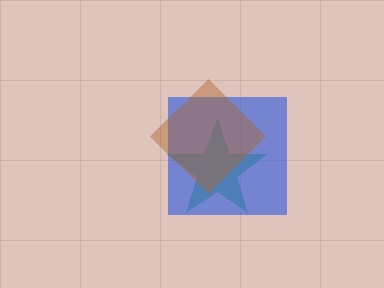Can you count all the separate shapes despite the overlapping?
Yes, there are 3 separate shapes.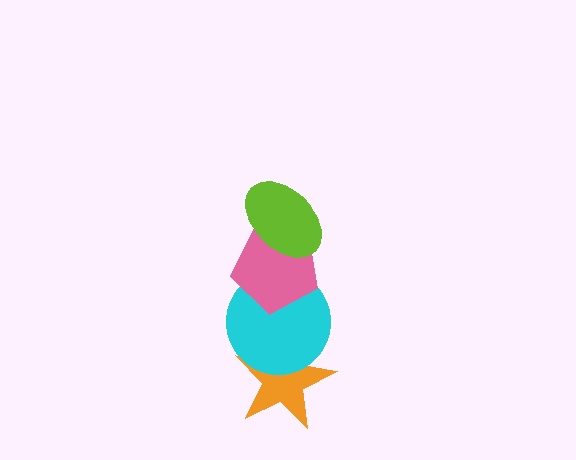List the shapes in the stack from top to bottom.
From top to bottom: the lime ellipse, the pink pentagon, the cyan circle, the orange star.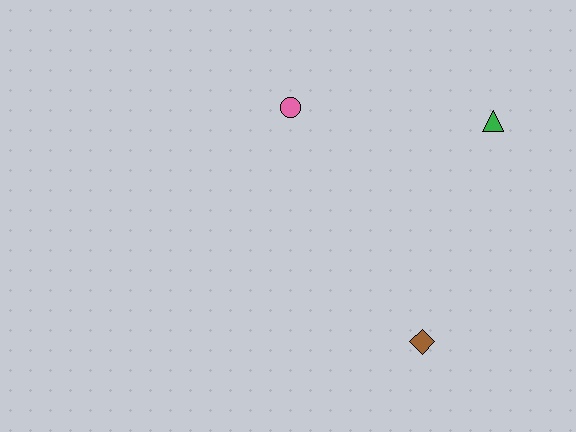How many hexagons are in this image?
There are no hexagons.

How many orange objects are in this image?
There are no orange objects.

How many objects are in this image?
There are 3 objects.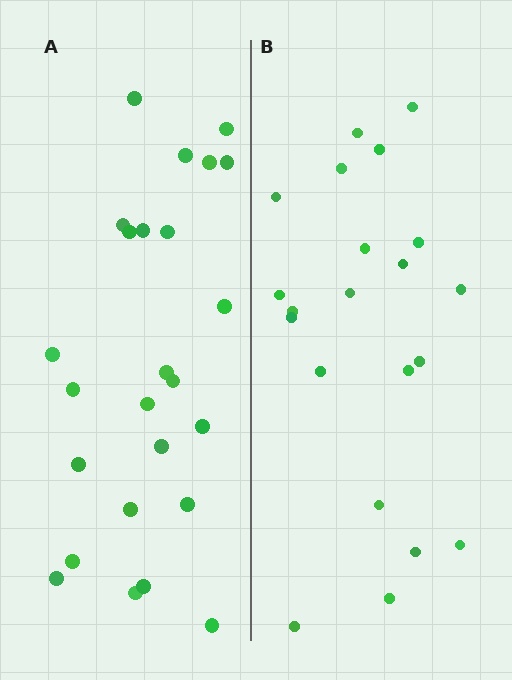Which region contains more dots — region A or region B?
Region A (the left region) has more dots.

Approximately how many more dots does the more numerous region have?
Region A has about 4 more dots than region B.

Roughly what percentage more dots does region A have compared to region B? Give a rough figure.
About 20% more.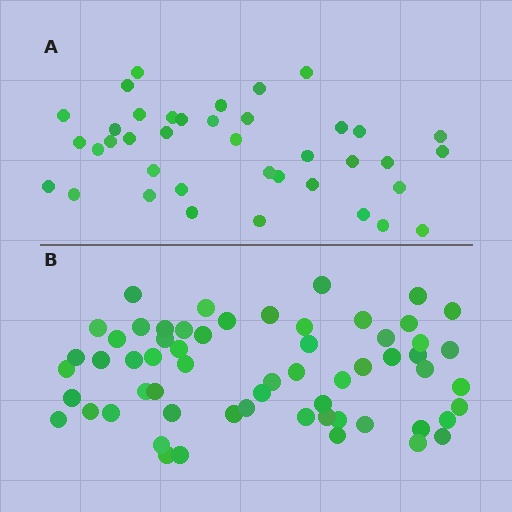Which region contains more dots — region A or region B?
Region B (the bottom region) has more dots.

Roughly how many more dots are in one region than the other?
Region B has approximately 20 more dots than region A.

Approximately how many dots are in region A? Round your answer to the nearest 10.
About 40 dots. (The exact count is 39, which rounds to 40.)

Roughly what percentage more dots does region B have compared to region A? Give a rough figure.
About 55% more.